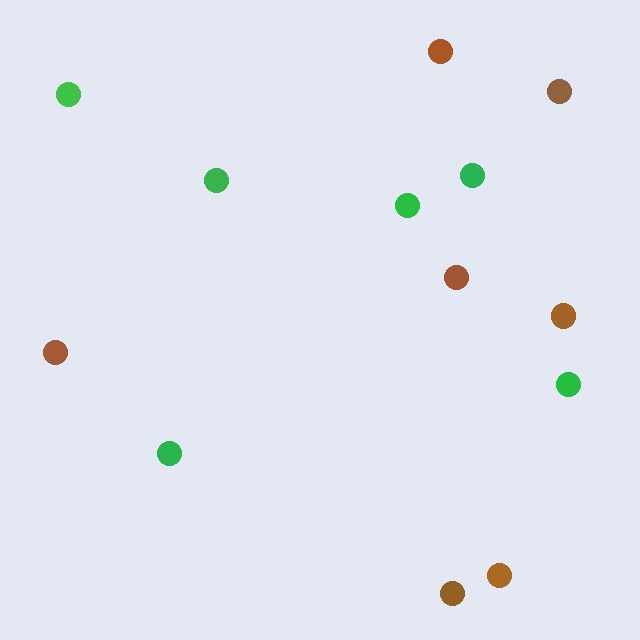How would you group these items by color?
There are 2 groups: one group of brown circles (7) and one group of green circles (6).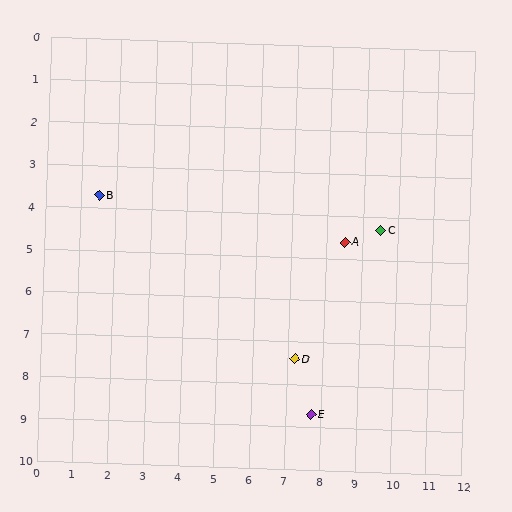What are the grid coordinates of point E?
Point E is at approximately (7.7, 8.7).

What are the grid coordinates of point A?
Point A is at approximately (8.5, 4.6).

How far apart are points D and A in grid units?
Points D and A are about 3.1 grid units apart.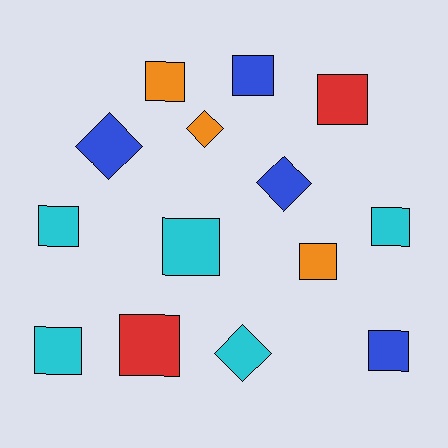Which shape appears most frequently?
Square, with 10 objects.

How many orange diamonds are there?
There is 1 orange diamond.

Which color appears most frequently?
Cyan, with 5 objects.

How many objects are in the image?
There are 14 objects.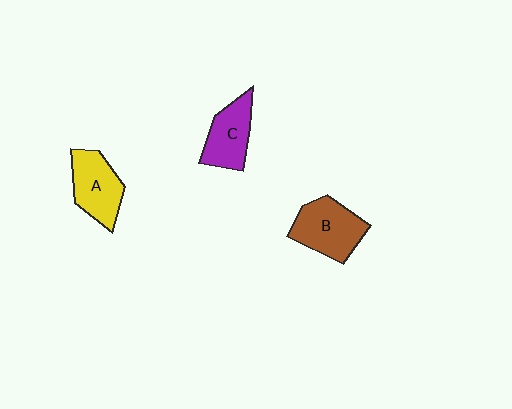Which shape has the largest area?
Shape B (brown).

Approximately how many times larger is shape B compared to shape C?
Approximately 1.2 times.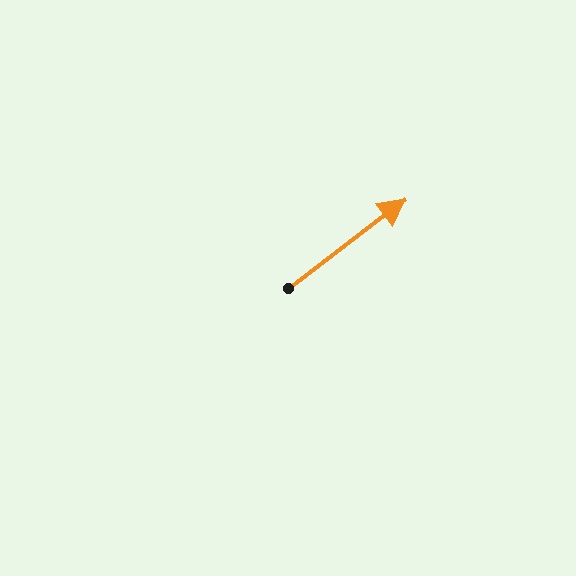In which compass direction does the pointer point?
Northeast.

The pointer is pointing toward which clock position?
Roughly 2 o'clock.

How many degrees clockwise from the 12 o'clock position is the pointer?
Approximately 53 degrees.